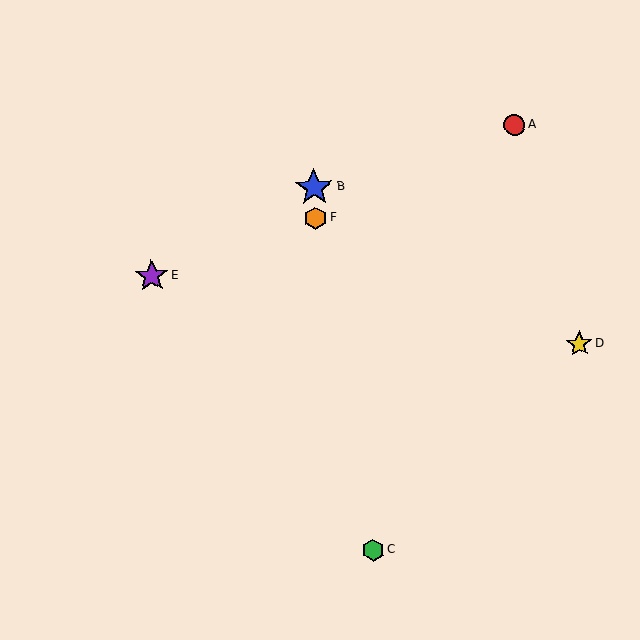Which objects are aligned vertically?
Objects B, F are aligned vertically.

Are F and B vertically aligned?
Yes, both are at x≈315.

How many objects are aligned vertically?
2 objects (B, F) are aligned vertically.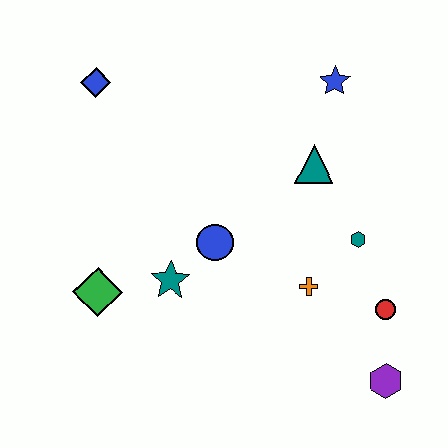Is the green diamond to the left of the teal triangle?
Yes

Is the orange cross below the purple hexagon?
No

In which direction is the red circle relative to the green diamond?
The red circle is to the right of the green diamond.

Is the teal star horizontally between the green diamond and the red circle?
Yes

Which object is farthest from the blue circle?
The purple hexagon is farthest from the blue circle.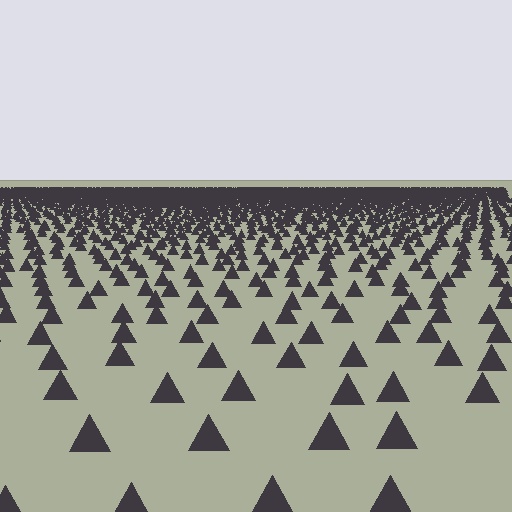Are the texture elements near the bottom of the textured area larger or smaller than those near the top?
Larger. Near the bottom, elements are closer to the viewer and appear at a bigger on-screen size.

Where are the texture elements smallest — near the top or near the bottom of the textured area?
Near the top.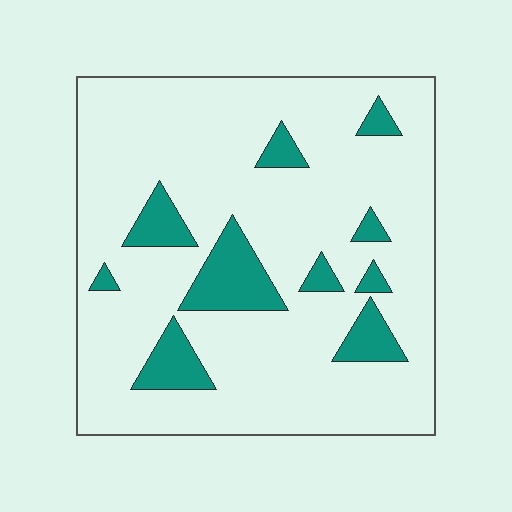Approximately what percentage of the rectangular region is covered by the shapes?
Approximately 15%.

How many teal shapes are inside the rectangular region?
10.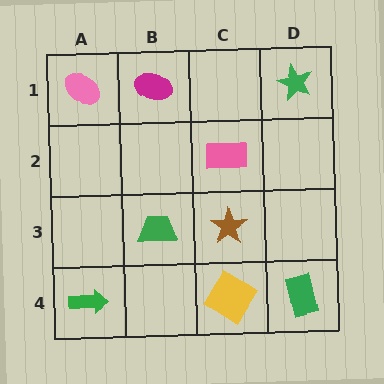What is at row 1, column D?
A green star.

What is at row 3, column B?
A green trapezoid.